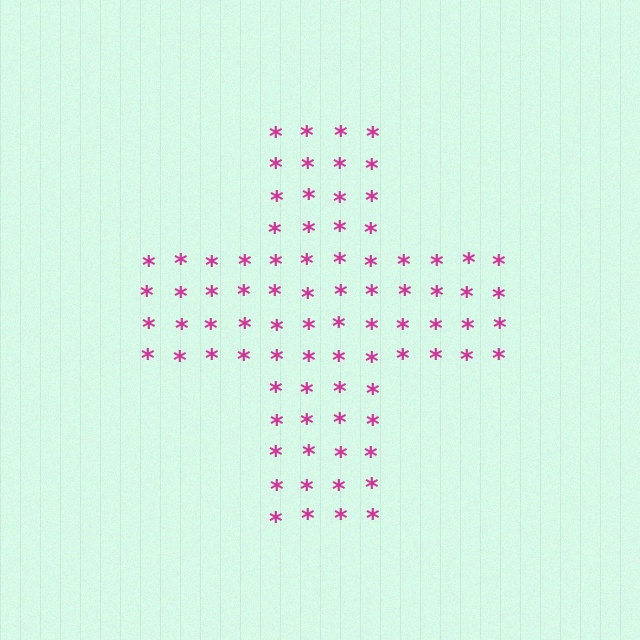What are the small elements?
The small elements are asterisks.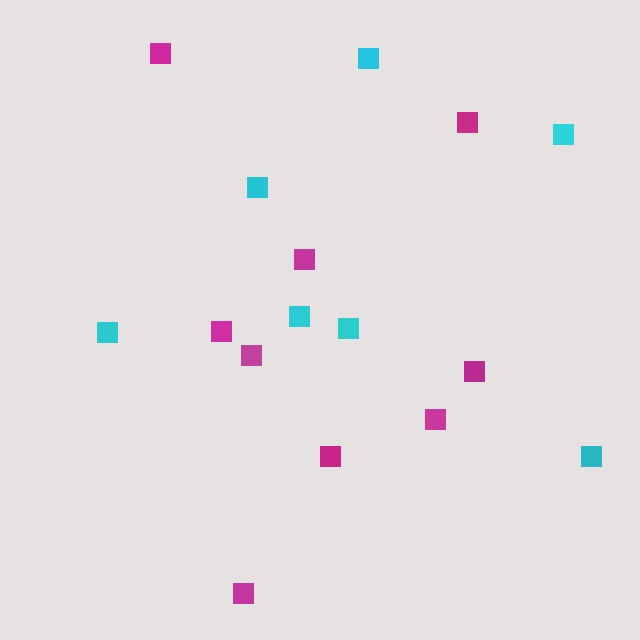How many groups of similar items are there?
There are 2 groups: one group of cyan squares (7) and one group of magenta squares (9).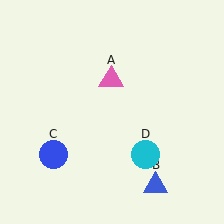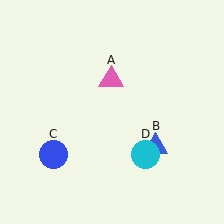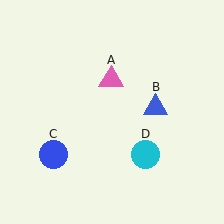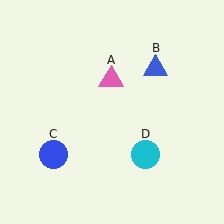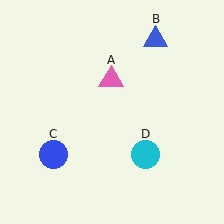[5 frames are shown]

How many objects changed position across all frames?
1 object changed position: blue triangle (object B).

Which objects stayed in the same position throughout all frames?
Pink triangle (object A) and blue circle (object C) and cyan circle (object D) remained stationary.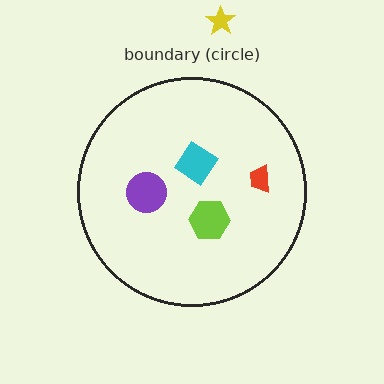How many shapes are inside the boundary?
4 inside, 1 outside.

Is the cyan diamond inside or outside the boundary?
Inside.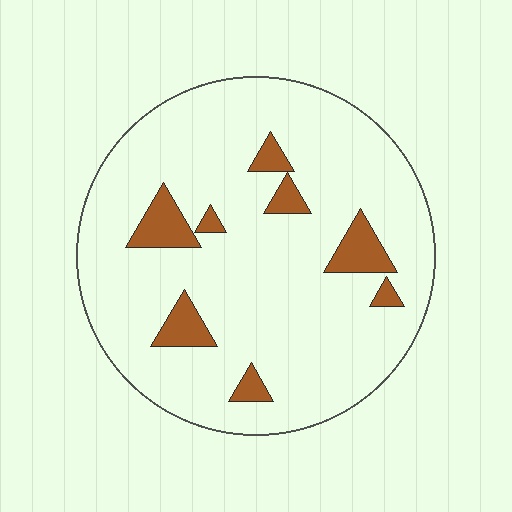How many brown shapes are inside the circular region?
8.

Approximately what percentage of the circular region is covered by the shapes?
Approximately 10%.